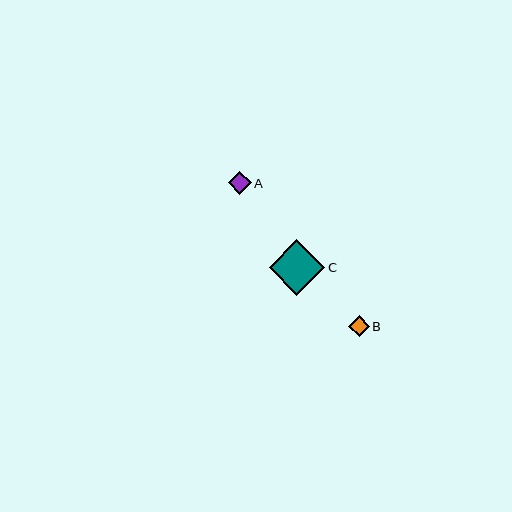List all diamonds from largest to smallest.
From largest to smallest: C, A, B.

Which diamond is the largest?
Diamond C is the largest with a size of approximately 56 pixels.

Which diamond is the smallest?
Diamond B is the smallest with a size of approximately 21 pixels.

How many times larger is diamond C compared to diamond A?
Diamond C is approximately 2.5 times the size of diamond A.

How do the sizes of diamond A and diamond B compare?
Diamond A and diamond B are approximately the same size.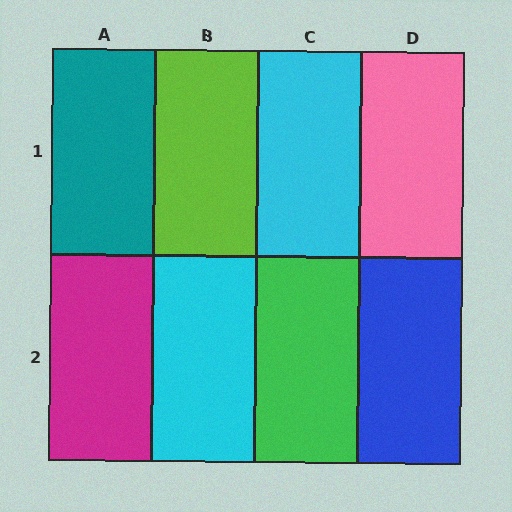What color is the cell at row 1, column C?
Cyan.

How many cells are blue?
1 cell is blue.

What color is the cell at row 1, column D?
Pink.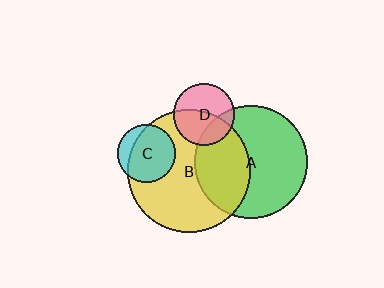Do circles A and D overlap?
Yes.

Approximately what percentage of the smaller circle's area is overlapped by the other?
Approximately 25%.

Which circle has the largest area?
Circle B (yellow).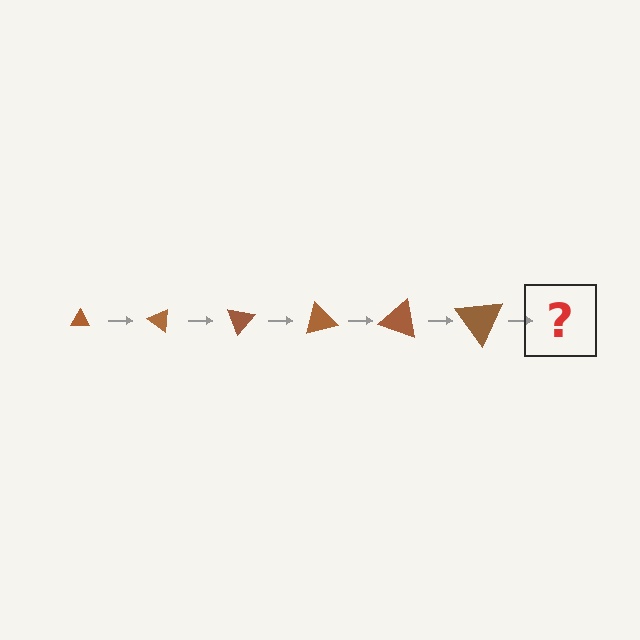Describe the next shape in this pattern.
It should be a triangle, larger than the previous one and rotated 210 degrees from the start.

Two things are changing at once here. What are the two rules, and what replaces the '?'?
The two rules are that the triangle grows larger each step and it rotates 35 degrees each step. The '?' should be a triangle, larger than the previous one and rotated 210 degrees from the start.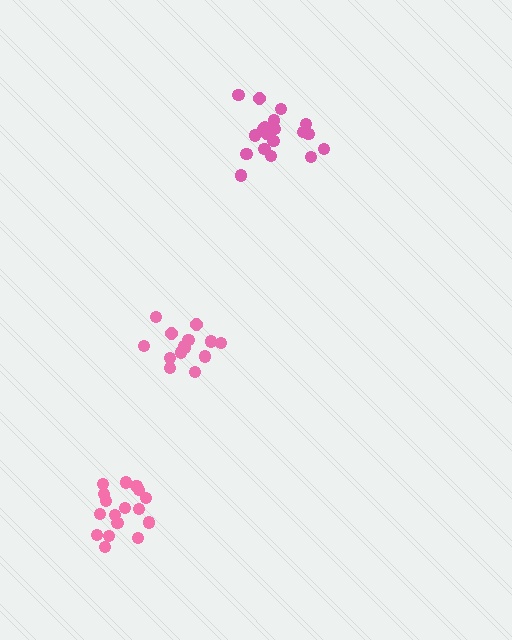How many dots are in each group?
Group 1: 14 dots, Group 2: 19 dots, Group 3: 17 dots (50 total).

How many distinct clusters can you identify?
There are 3 distinct clusters.